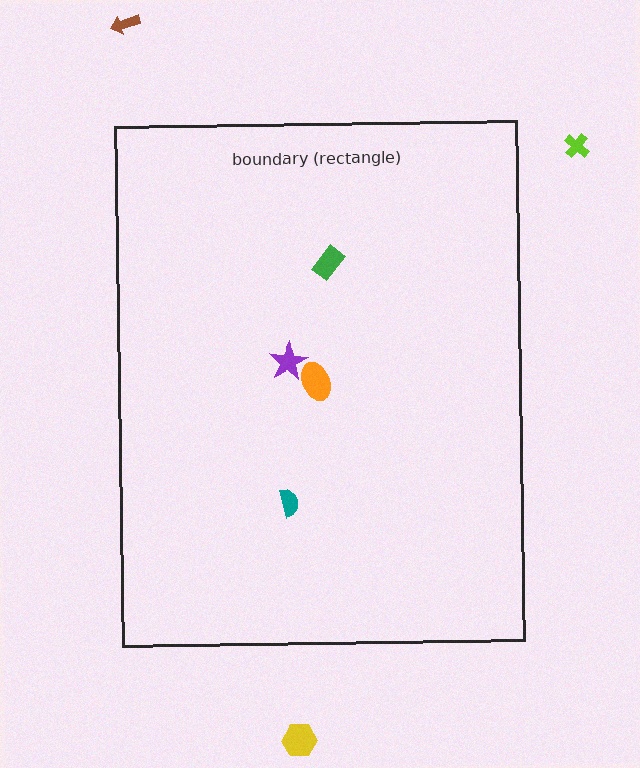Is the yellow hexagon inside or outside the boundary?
Outside.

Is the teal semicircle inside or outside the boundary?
Inside.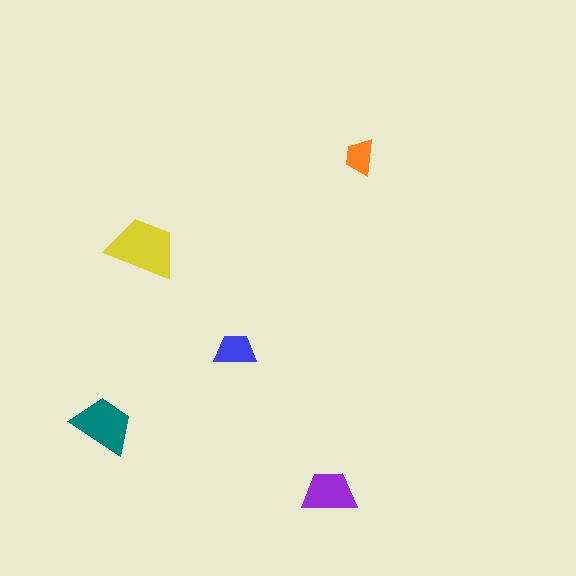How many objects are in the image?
There are 5 objects in the image.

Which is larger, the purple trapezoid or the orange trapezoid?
The purple one.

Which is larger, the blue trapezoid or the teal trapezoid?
The teal one.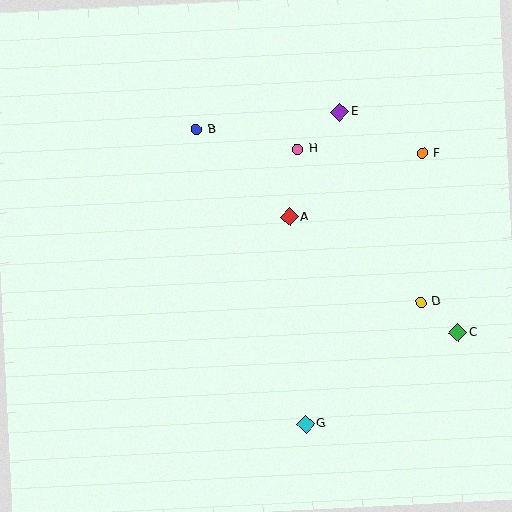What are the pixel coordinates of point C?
Point C is at (458, 333).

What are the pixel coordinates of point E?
Point E is at (340, 112).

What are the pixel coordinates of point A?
Point A is at (290, 217).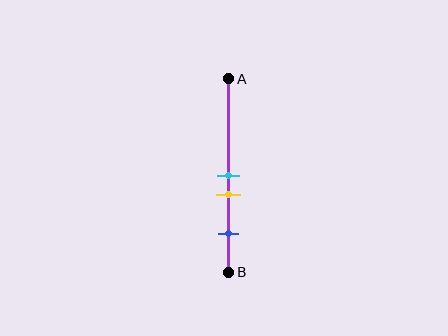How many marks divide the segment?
There are 3 marks dividing the segment.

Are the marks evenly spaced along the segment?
No, the marks are not evenly spaced.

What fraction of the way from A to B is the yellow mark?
The yellow mark is approximately 60% (0.6) of the way from A to B.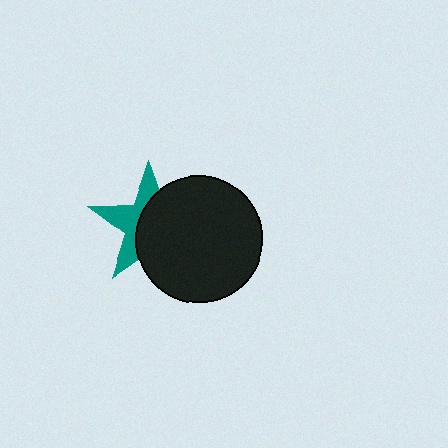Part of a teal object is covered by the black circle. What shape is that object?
It is a star.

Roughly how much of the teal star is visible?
A small part of it is visible (roughly 42%).